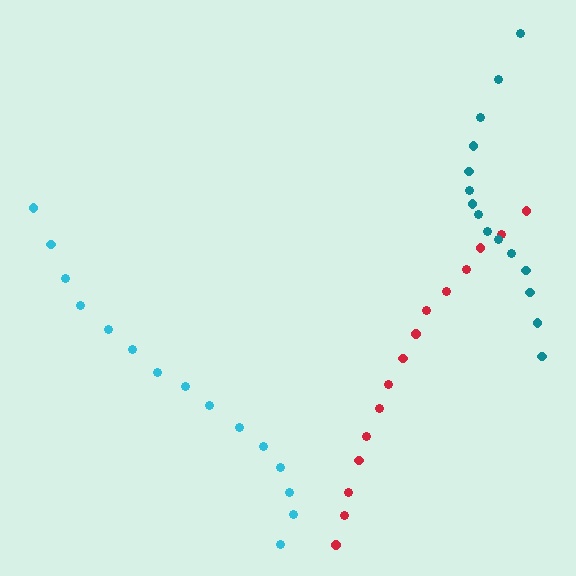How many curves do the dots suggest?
There are 3 distinct paths.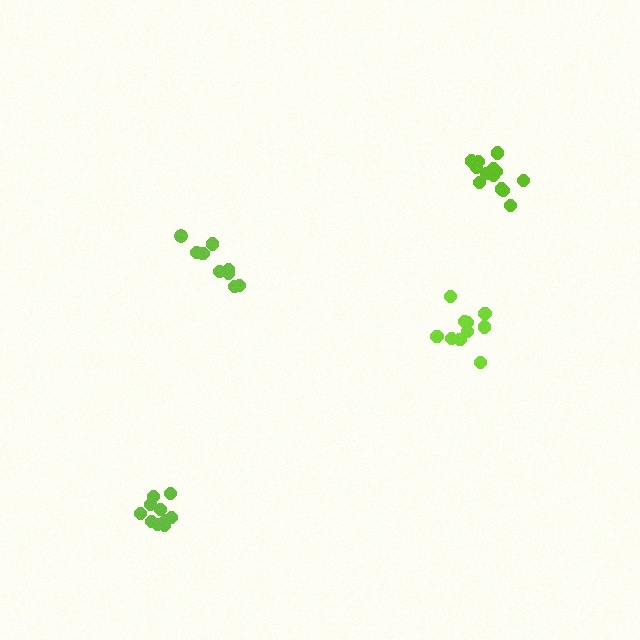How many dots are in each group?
Group 1: 10 dots, Group 2: 9 dots, Group 3: 13 dots, Group 4: 10 dots (42 total).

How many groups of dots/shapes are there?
There are 4 groups.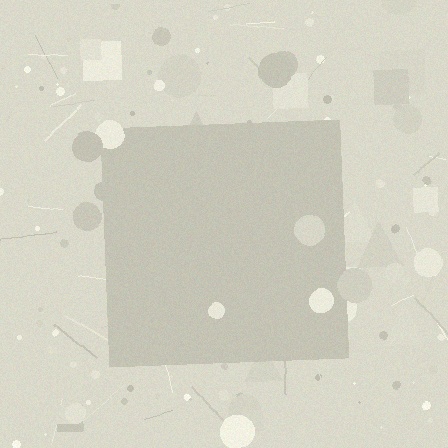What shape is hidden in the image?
A square is hidden in the image.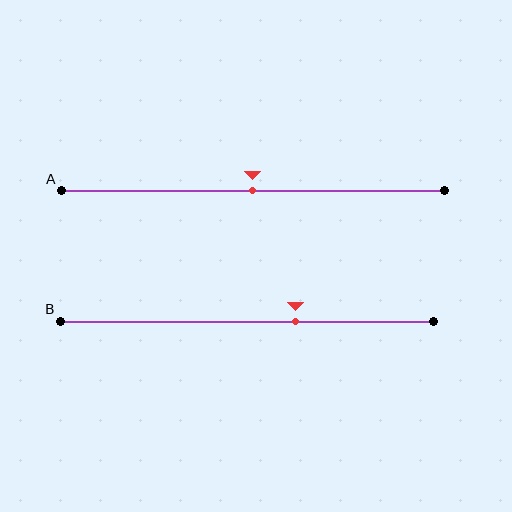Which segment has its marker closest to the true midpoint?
Segment A has its marker closest to the true midpoint.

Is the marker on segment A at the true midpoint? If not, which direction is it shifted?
Yes, the marker on segment A is at the true midpoint.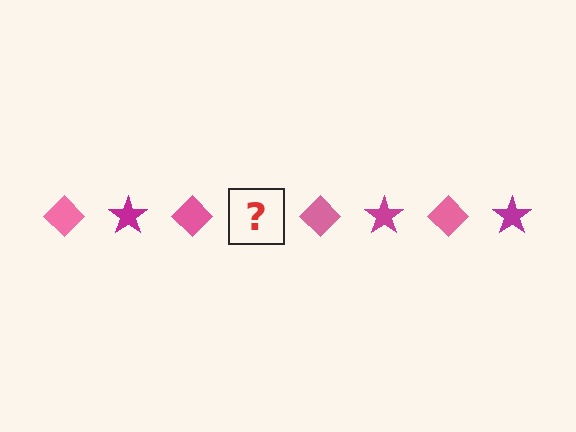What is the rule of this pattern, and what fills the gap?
The rule is that the pattern alternates between pink diamond and magenta star. The gap should be filled with a magenta star.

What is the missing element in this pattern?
The missing element is a magenta star.